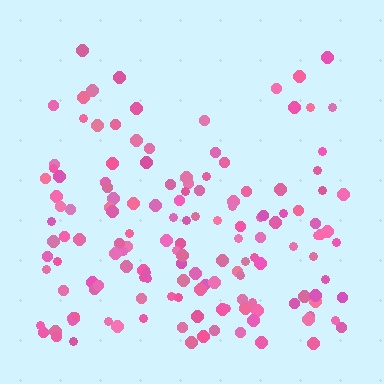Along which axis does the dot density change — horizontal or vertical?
Vertical.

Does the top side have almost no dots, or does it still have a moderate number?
Still a moderate number, just noticeably fewer than the bottom.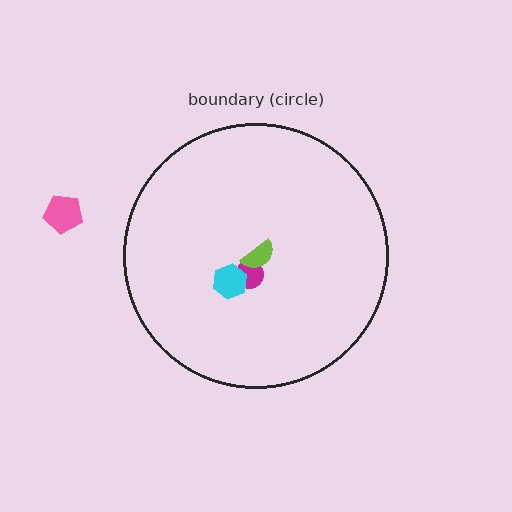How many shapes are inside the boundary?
3 inside, 1 outside.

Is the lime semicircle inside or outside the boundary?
Inside.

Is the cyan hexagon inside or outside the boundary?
Inside.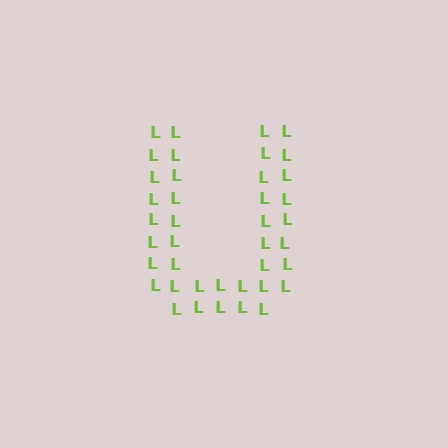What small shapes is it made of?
It is made of small letter L's.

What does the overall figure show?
The overall figure shows the letter U.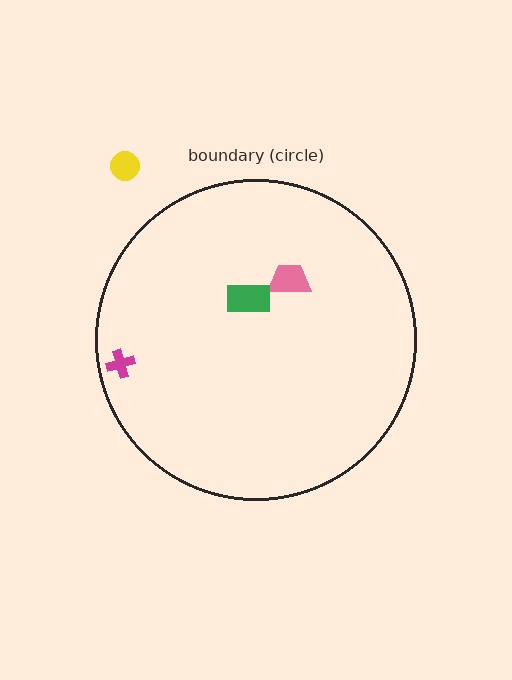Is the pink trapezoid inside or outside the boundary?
Inside.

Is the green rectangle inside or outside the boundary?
Inside.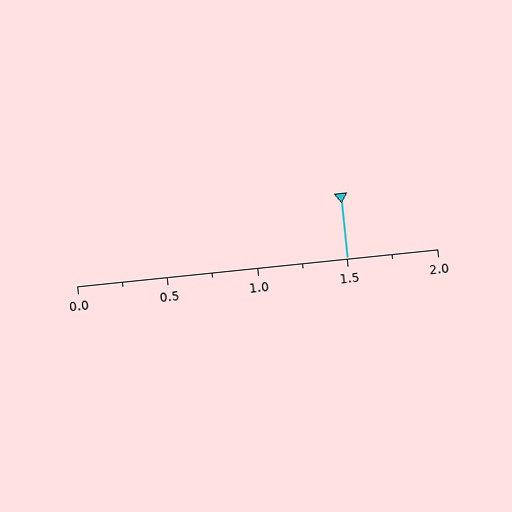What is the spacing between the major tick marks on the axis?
The major ticks are spaced 0.5 apart.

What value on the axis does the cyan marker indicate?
The marker indicates approximately 1.5.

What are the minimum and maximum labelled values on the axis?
The axis runs from 0.0 to 2.0.